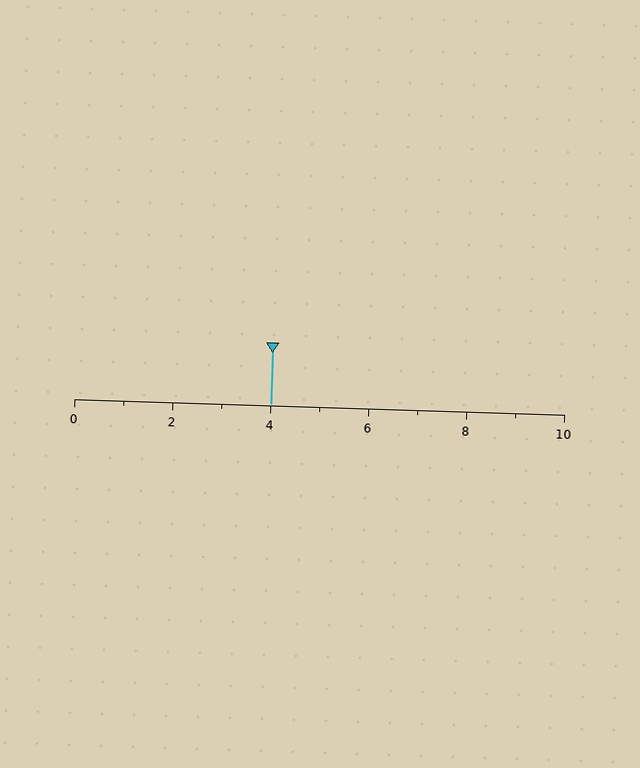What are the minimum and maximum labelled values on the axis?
The axis runs from 0 to 10.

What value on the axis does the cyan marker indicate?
The marker indicates approximately 4.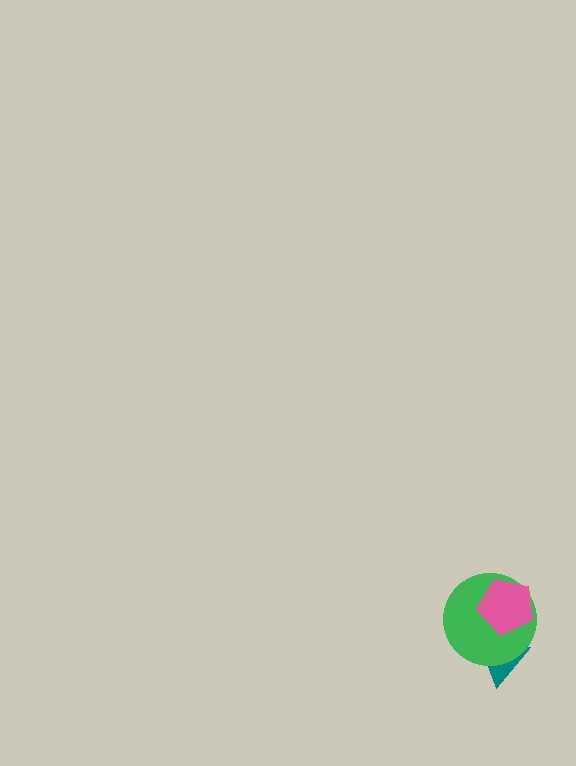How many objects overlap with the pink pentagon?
2 objects overlap with the pink pentagon.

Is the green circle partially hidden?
Yes, it is partially covered by another shape.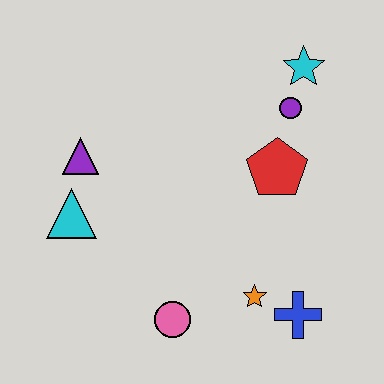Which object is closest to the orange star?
The blue cross is closest to the orange star.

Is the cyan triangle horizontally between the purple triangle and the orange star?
No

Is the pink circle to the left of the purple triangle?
No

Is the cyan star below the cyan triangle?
No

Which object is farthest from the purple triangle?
The blue cross is farthest from the purple triangle.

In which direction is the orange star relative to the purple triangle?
The orange star is to the right of the purple triangle.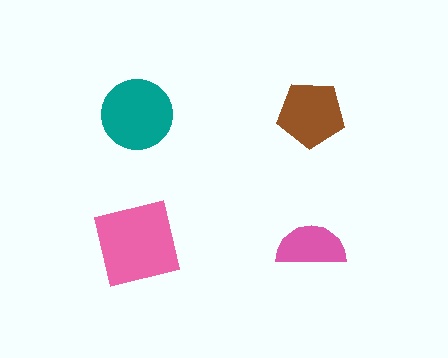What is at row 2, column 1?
A pink square.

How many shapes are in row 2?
2 shapes.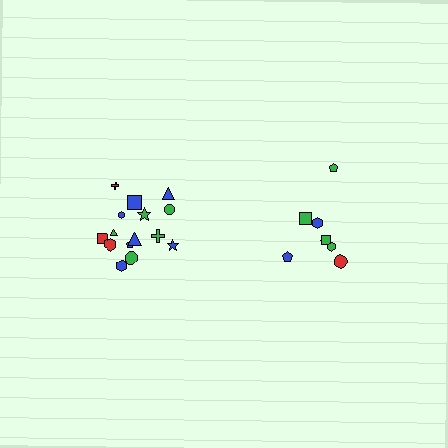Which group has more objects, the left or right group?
The left group.